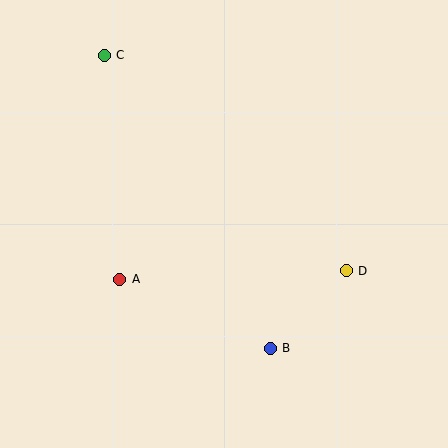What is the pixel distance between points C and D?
The distance between C and D is 324 pixels.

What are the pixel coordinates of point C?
Point C is at (104, 55).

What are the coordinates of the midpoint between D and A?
The midpoint between D and A is at (233, 275).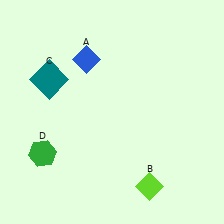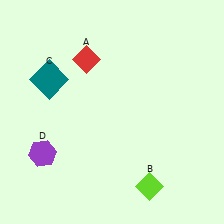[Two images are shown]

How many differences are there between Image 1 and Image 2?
There are 2 differences between the two images.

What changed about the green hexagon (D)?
In Image 1, D is green. In Image 2, it changed to purple.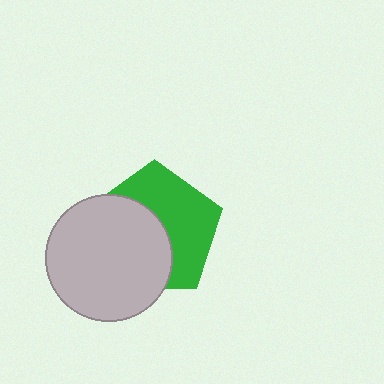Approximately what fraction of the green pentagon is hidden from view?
Roughly 50% of the green pentagon is hidden behind the light gray circle.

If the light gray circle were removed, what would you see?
You would see the complete green pentagon.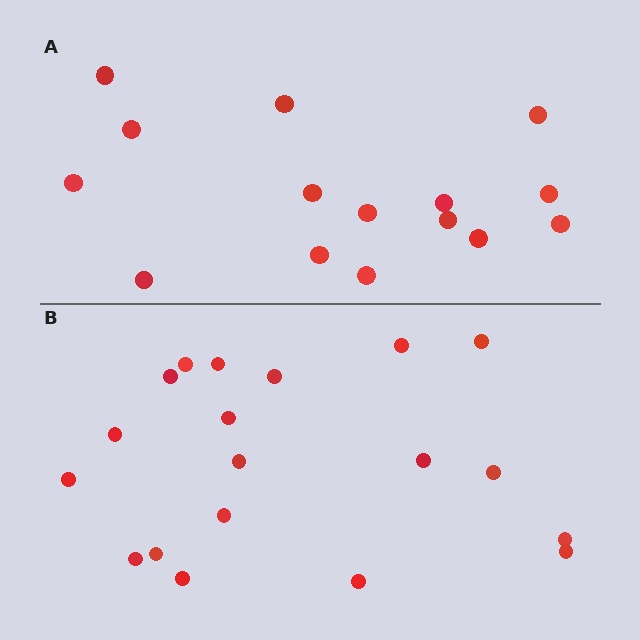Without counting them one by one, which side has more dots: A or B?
Region B (the bottom region) has more dots.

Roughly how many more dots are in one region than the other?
Region B has about 4 more dots than region A.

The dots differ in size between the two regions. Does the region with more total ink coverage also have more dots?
No. Region A has more total ink coverage because its dots are larger, but region B actually contains more individual dots. Total area can be misleading — the number of items is what matters here.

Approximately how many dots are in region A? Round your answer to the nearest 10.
About 20 dots. (The exact count is 15, which rounds to 20.)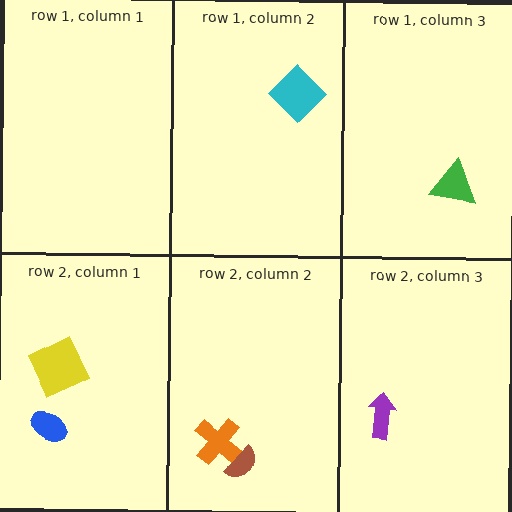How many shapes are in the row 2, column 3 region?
1.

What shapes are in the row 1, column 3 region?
The green triangle.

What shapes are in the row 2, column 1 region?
The yellow square, the blue ellipse.